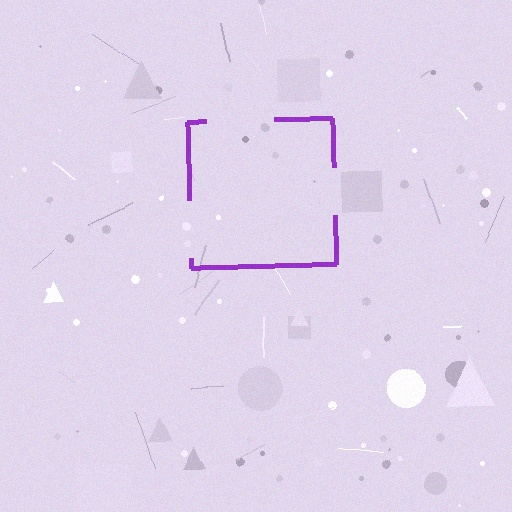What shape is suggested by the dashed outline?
The dashed outline suggests a square.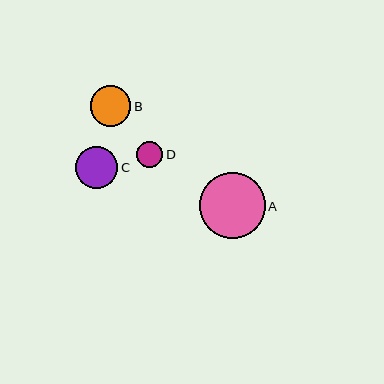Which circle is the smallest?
Circle D is the smallest with a size of approximately 26 pixels.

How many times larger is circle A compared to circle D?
Circle A is approximately 2.5 times the size of circle D.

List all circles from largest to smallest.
From largest to smallest: A, C, B, D.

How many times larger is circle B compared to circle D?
Circle B is approximately 1.6 times the size of circle D.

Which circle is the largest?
Circle A is the largest with a size of approximately 66 pixels.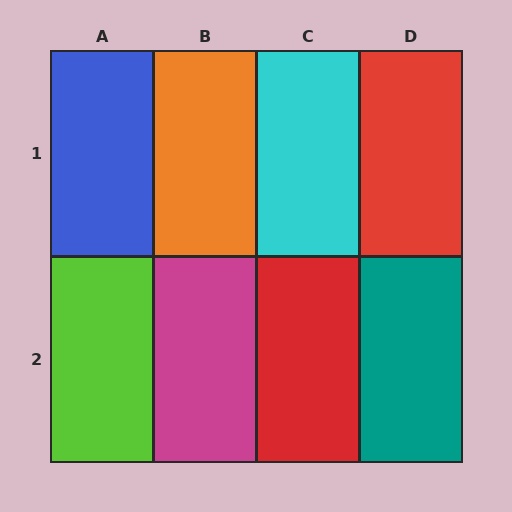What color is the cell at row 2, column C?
Red.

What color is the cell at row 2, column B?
Magenta.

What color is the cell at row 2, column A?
Lime.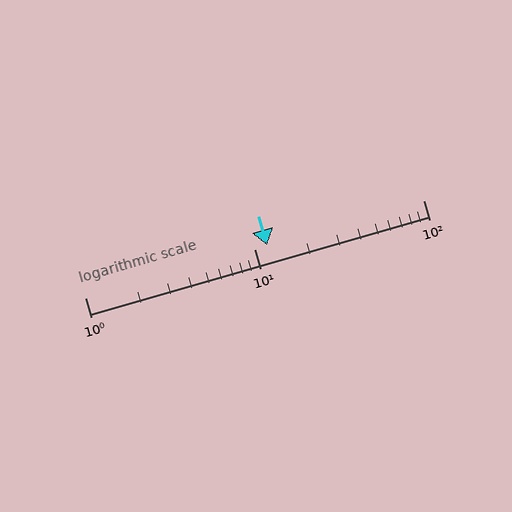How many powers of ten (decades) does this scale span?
The scale spans 2 decades, from 1 to 100.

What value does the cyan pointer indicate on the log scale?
The pointer indicates approximately 12.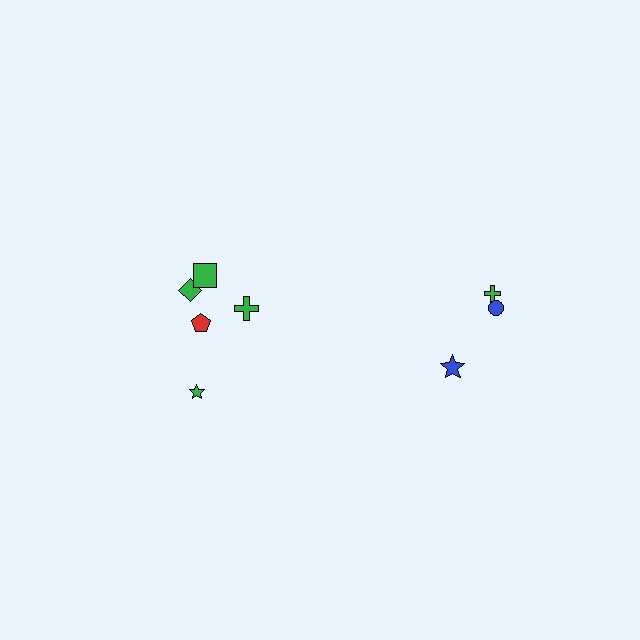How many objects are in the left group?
There are 5 objects.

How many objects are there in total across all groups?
There are 8 objects.